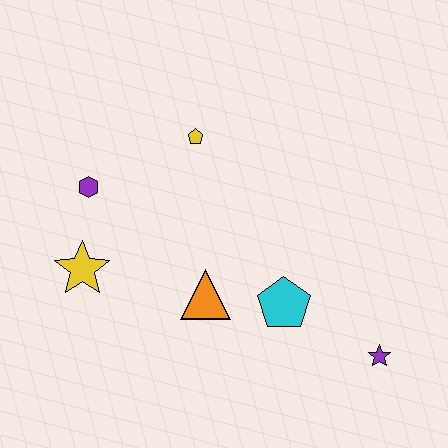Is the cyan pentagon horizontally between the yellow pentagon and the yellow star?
No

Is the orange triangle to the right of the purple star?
No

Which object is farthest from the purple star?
The purple hexagon is farthest from the purple star.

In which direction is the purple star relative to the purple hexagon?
The purple star is to the right of the purple hexagon.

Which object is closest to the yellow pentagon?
The purple hexagon is closest to the yellow pentagon.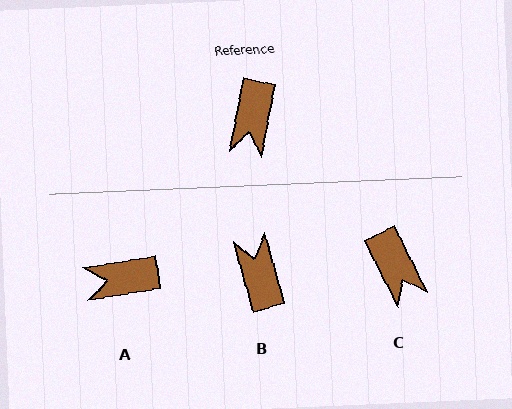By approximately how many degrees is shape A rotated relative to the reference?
Approximately 70 degrees clockwise.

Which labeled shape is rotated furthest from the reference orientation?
B, about 153 degrees away.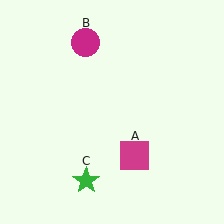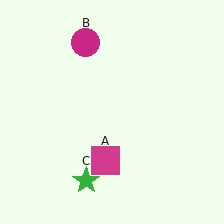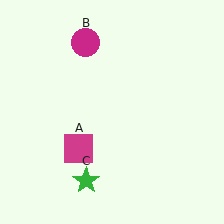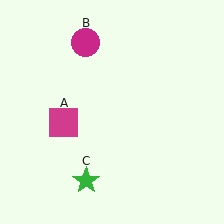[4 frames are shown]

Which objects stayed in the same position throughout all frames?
Magenta circle (object B) and green star (object C) remained stationary.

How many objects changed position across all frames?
1 object changed position: magenta square (object A).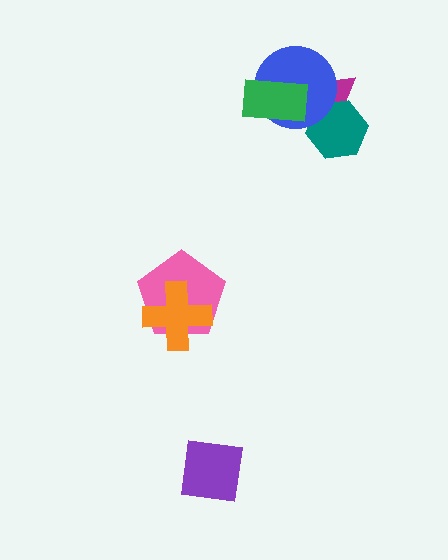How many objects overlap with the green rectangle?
1 object overlaps with the green rectangle.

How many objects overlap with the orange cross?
1 object overlaps with the orange cross.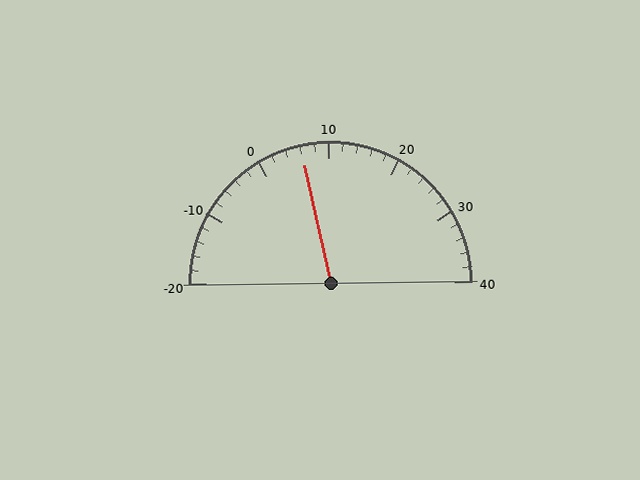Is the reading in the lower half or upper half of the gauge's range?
The reading is in the lower half of the range (-20 to 40).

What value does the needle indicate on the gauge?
The needle indicates approximately 6.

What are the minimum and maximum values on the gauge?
The gauge ranges from -20 to 40.